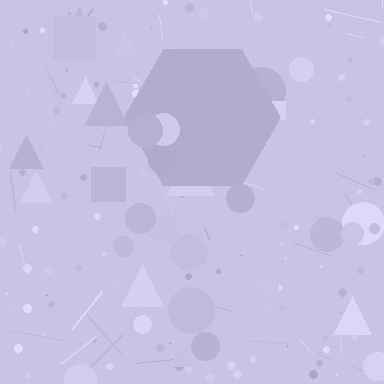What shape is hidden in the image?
A hexagon is hidden in the image.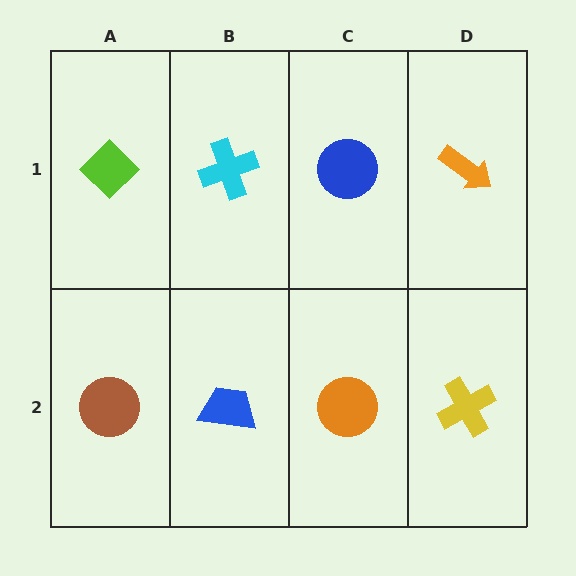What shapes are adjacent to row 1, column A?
A brown circle (row 2, column A), a cyan cross (row 1, column B).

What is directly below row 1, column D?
A yellow cross.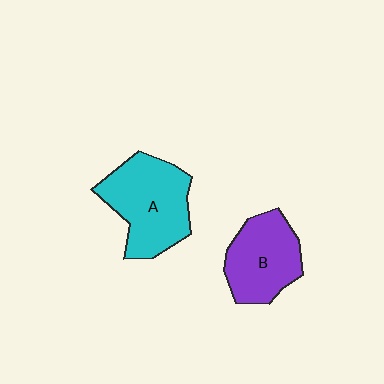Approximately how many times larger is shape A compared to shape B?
Approximately 1.2 times.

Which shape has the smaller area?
Shape B (purple).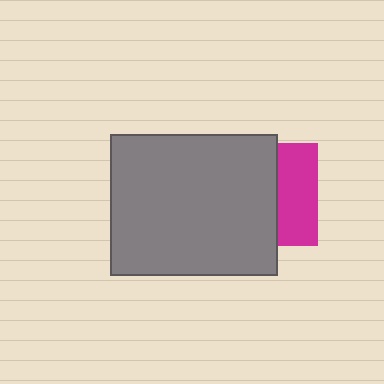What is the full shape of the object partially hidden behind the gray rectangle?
The partially hidden object is a magenta square.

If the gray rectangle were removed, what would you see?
You would see the complete magenta square.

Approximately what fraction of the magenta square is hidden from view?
Roughly 61% of the magenta square is hidden behind the gray rectangle.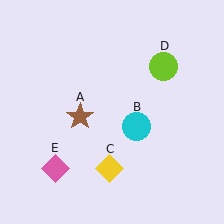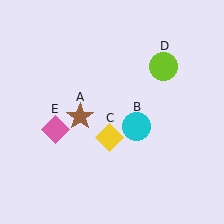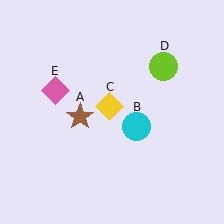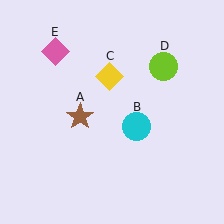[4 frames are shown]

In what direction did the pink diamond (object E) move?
The pink diamond (object E) moved up.